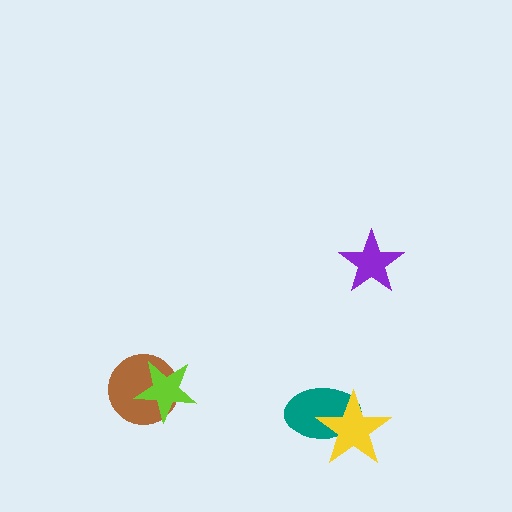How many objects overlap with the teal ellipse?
1 object overlaps with the teal ellipse.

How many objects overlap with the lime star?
1 object overlaps with the lime star.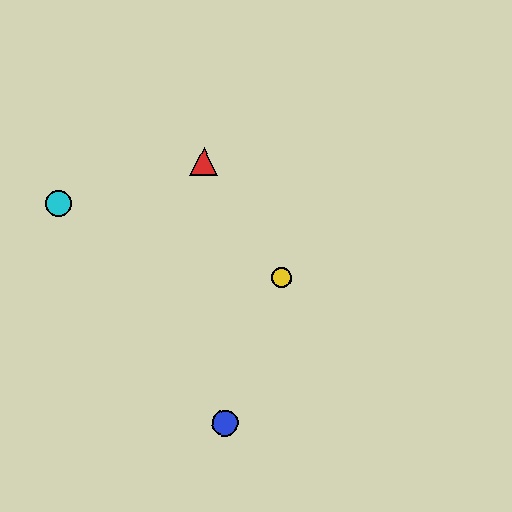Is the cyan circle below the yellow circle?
No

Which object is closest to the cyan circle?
The red triangle is closest to the cyan circle.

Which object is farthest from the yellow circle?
The cyan circle is farthest from the yellow circle.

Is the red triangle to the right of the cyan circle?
Yes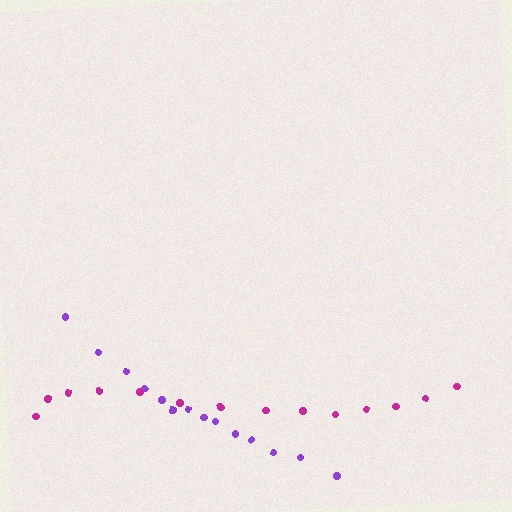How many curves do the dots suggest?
There are 2 distinct paths.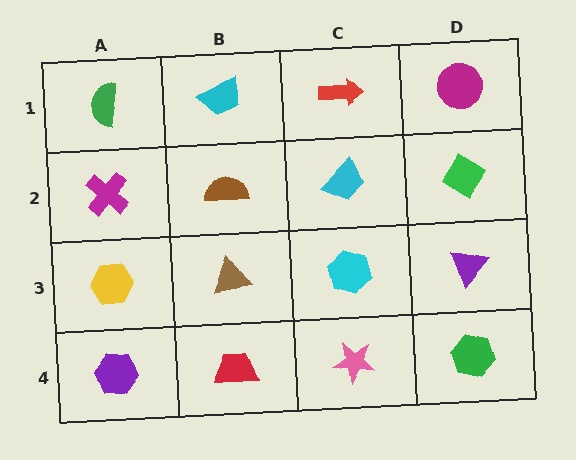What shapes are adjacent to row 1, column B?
A brown semicircle (row 2, column B), a green semicircle (row 1, column A), a red arrow (row 1, column C).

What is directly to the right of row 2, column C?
A green diamond.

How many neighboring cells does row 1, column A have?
2.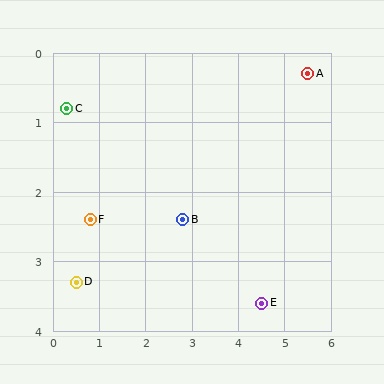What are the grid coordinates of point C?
Point C is at approximately (0.3, 0.8).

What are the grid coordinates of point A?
Point A is at approximately (5.5, 0.3).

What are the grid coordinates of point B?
Point B is at approximately (2.8, 2.4).